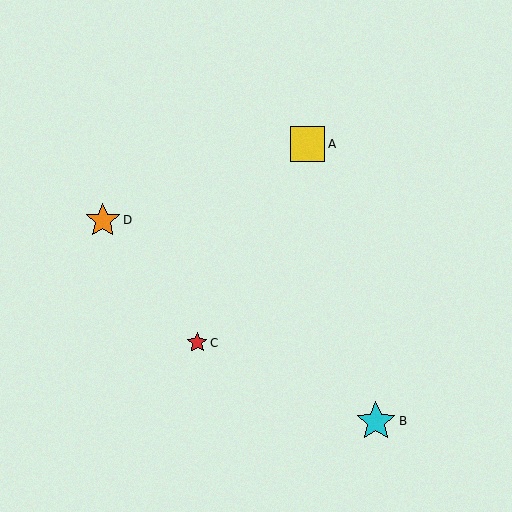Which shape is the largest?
The cyan star (labeled B) is the largest.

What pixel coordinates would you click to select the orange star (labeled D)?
Click at (103, 220) to select the orange star D.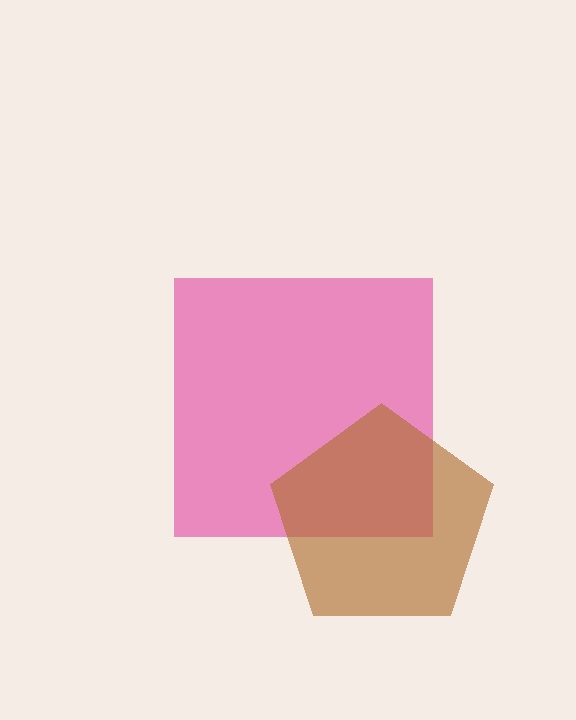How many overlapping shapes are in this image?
There are 2 overlapping shapes in the image.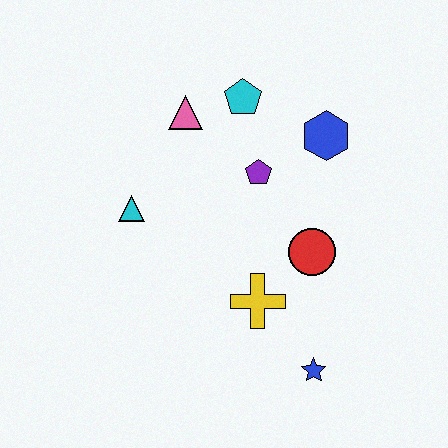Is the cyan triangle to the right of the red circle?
No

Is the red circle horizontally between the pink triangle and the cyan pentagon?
No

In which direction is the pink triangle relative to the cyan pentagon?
The pink triangle is to the left of the cyan pentagon.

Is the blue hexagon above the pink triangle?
No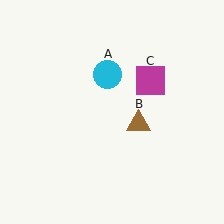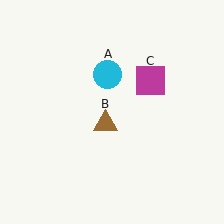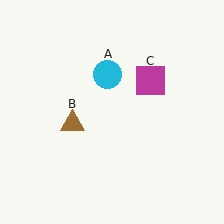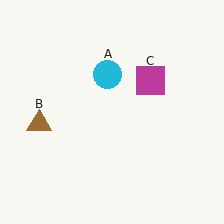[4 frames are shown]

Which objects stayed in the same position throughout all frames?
Cyan circle (object A) and magenta square (object C) remained stationary.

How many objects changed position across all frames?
1 object changed position: brown triangle (object B).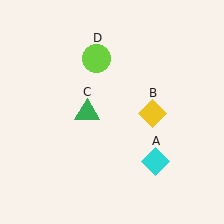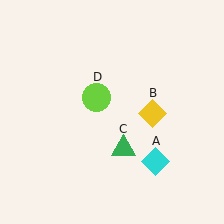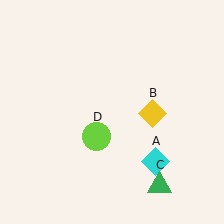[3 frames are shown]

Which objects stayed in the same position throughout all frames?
Cyan diamond (object A) and yellow diamond (object B) remained stationary.